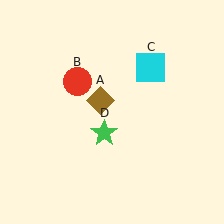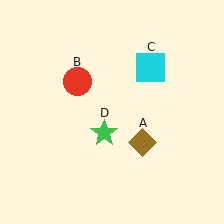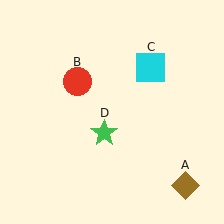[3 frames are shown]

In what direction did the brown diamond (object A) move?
The brown diamond (object A) moved down and to the right.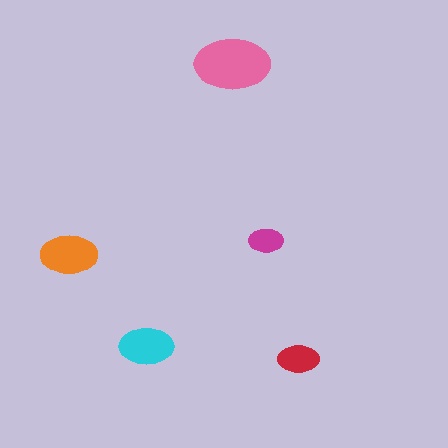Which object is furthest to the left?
The orange ellipse is leftmost.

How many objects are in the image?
There are 5 objects in the image.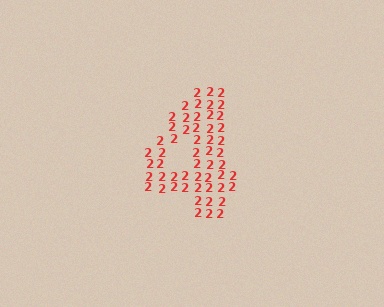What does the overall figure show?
The overall figure shows the digit 4.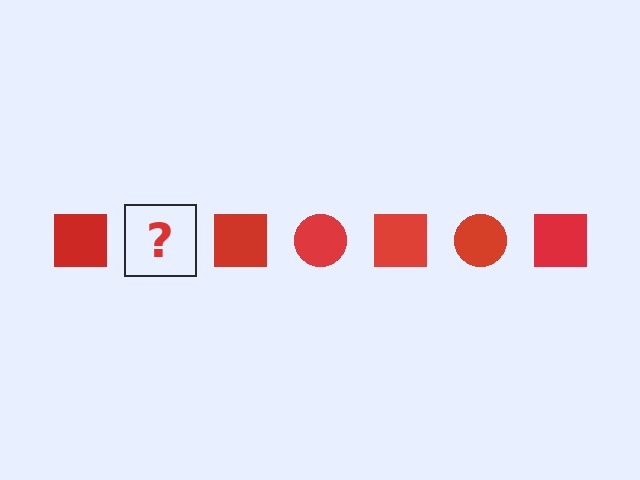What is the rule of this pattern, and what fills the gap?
The rule is that the pattern cycles through square, circle shapes in red. The gap should be filled with a red circle.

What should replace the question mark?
The question mark should be replaced with a red circle.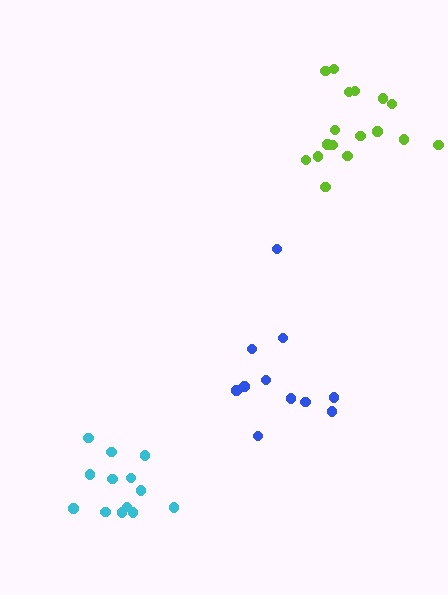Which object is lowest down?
The cyan cluster is bottommost.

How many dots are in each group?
Group 1: 13 dots, Group 2: 17 dots, Group 3: 11 dots (41 total).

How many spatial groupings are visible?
There are 3 spatial groupings.